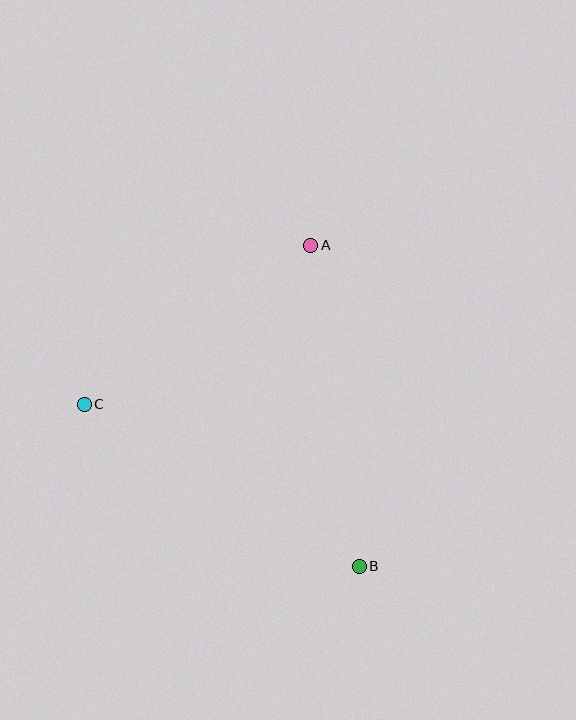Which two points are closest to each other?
Points A and C are closest to each other.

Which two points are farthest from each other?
Points A and B are farthest from each other.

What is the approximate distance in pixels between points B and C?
The distance between B and C is approximately 319 pixels.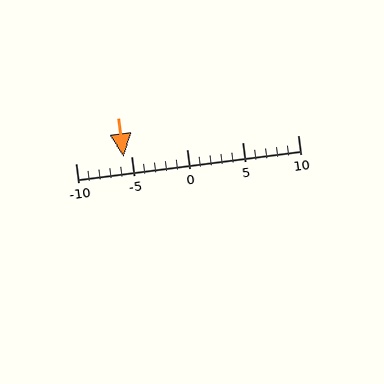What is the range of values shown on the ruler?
The ruler shows values from -10 to 10.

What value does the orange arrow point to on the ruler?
The orange arrow points to approximately -6.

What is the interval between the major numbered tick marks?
The major tick marks are spaced 5 units apart.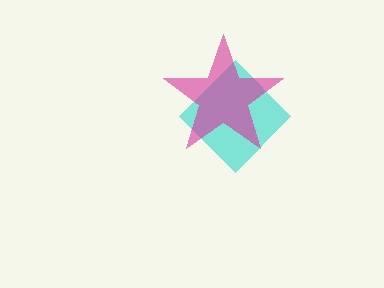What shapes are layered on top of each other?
The layered shapes are: a cyan diamond, a magenta star.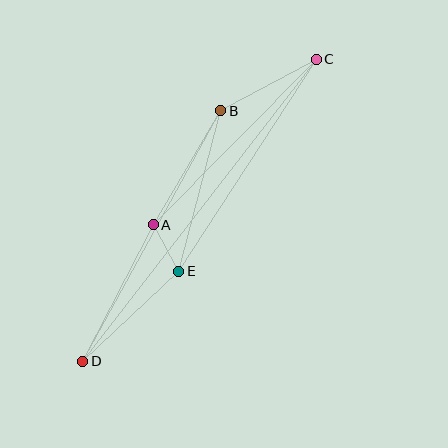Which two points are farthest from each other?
Points C and D are farthest from each other.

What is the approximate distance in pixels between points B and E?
The distance between B and E is approximately 166 pixels.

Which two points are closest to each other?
Points A and E are closest to each other.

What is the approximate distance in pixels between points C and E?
The distance between C and E is approximately 252 pixels.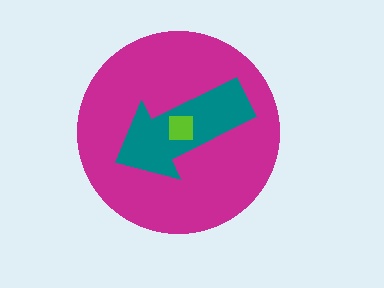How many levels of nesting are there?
3.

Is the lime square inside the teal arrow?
Yes.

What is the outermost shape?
The magenta circle.